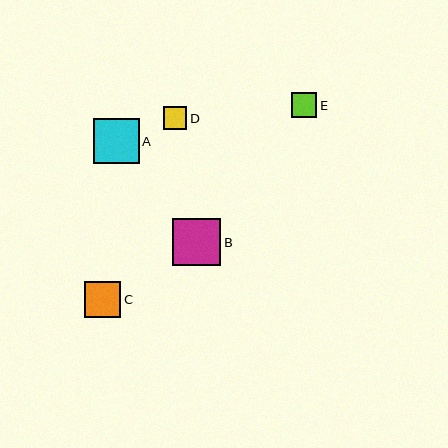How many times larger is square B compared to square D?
Square B is approximately 2.1 times the size of square D.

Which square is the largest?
Square B is the largest with a size of approximately 48 pixels.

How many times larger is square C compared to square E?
Square C is approximately 1.4 times the size of square E.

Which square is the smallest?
Square D is the smallest with a size of approximately 23 pixels.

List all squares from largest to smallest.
From largest to smallest: B, A, C, E, D.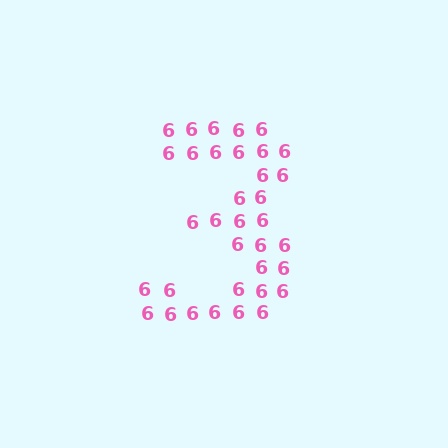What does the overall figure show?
The overall figure shows the digit 3.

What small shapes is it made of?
It is made of small digit 6's.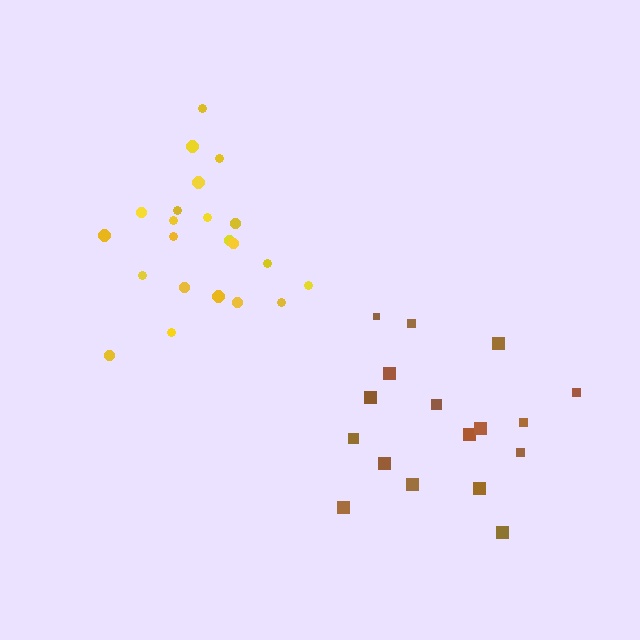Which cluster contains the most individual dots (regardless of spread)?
Yellow (22).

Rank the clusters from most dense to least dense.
yellow, brown.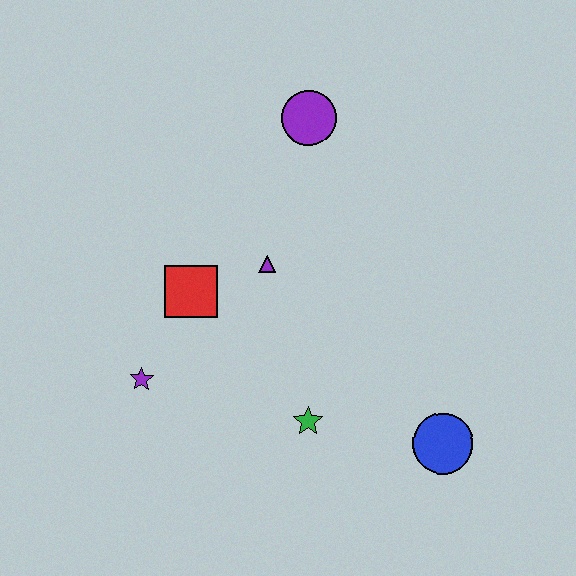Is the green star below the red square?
Yes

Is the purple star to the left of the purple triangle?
Yes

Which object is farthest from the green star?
The purple circle is farthest from the green star.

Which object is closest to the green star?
The blue circle is closest to the green star.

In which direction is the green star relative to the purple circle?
The green star is below the purple circle.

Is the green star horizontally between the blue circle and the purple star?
Yes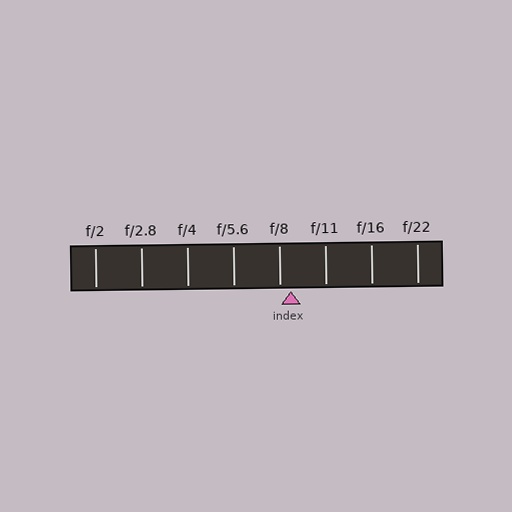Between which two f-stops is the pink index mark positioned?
The index mark is between f/8 and f/11.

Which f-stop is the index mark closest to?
The index mark is closest to f/8.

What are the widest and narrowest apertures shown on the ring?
The widest aperture shown is f/2 and the narrowest is f/22.